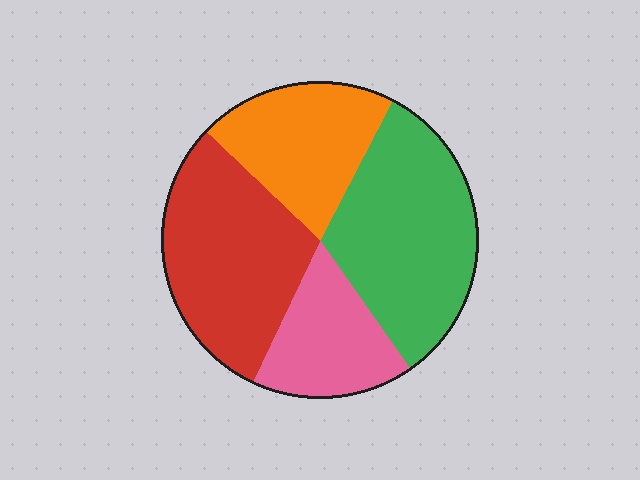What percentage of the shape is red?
Red covers about 30% of the shape.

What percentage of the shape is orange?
Orange takes up about one fifth (1/5) of the shape.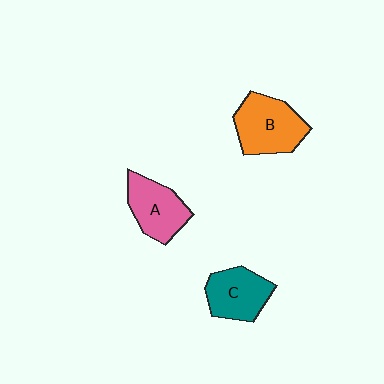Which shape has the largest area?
Shape B (orange).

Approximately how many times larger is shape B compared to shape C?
Approximately 1.2 times.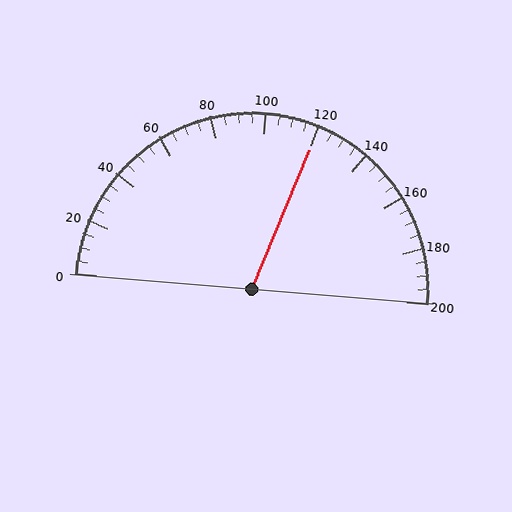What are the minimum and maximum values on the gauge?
The gauge ranges from 0 to 200.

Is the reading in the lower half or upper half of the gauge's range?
The reading is in the upper half of the range (0 to 200).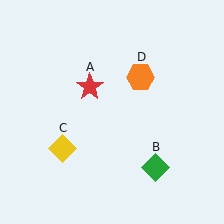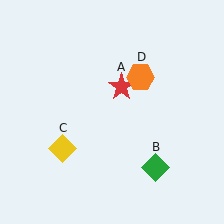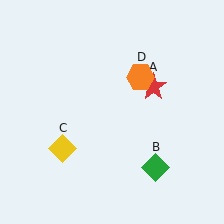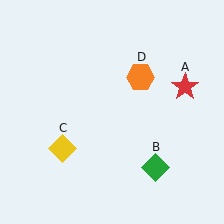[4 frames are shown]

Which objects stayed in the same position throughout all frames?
Green diamond (object B) and yellow diamond (object C) and orange hexagon (object D) remained stationary.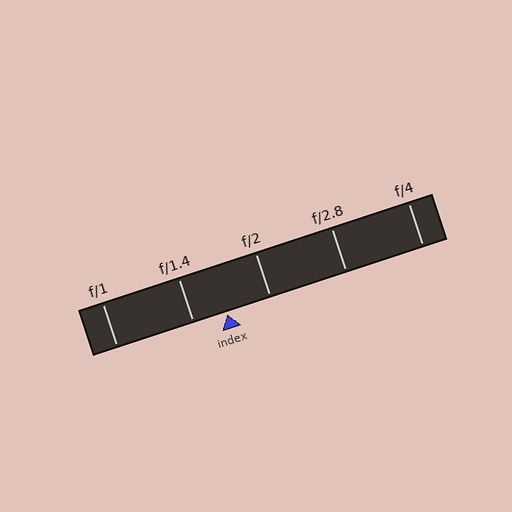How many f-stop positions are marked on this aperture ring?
There are 5 f-stop positions marked.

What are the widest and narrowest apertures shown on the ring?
The widest aperture shown is f/1 and the narrowest is f/4.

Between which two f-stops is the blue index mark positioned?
The index mark is between f/1.4 and f/2.